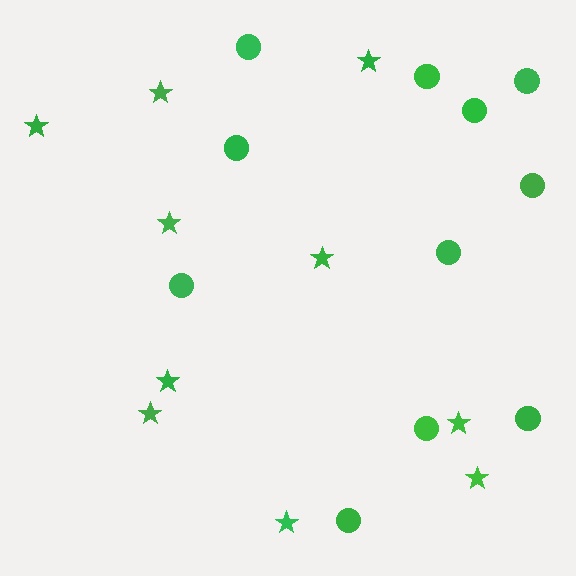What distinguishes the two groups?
There are 2 groups: one group of stars (10) and one group of circles (11).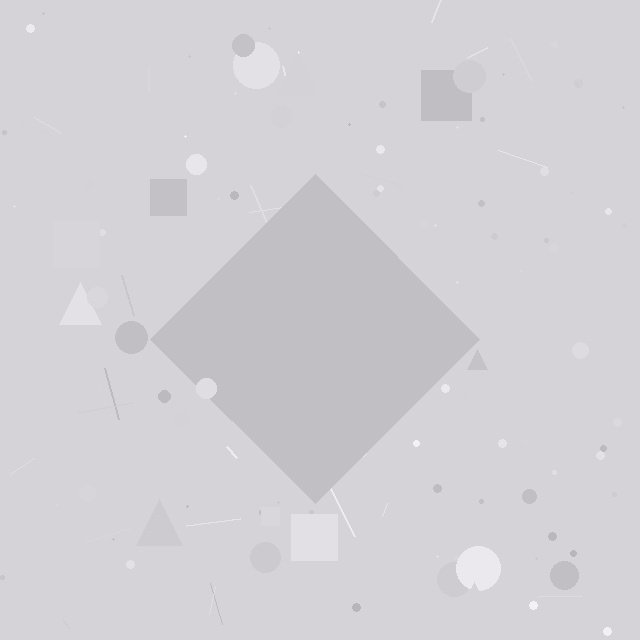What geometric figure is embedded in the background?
A diamond is embedded in the background.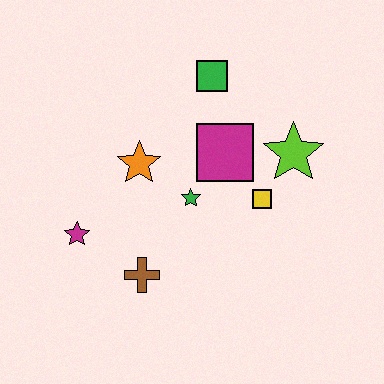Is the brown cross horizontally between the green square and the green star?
No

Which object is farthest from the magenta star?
The lime star is farthest from the magenta star.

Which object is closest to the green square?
The magenta square is closest to the green square.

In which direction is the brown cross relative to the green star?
The brown cross is below the green star.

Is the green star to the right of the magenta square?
No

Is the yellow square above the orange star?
No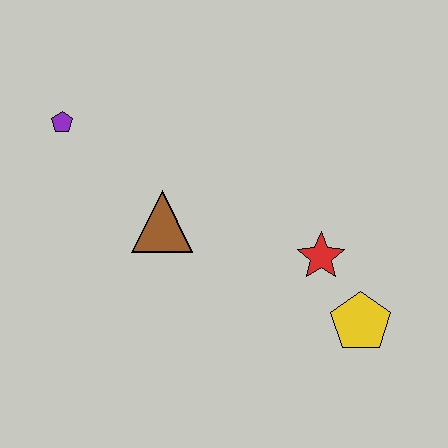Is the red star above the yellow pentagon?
Yes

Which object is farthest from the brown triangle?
The yellow pentagon is farthest from the brown triangle.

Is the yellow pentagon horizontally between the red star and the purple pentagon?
No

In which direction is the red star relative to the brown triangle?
The red star is to the right of the brown triangle.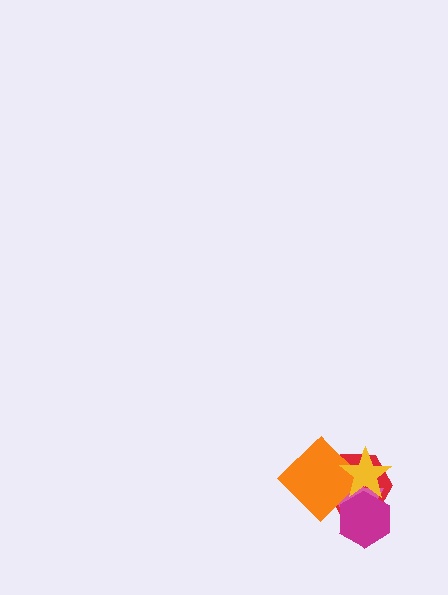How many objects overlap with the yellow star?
4 objects overlap with the yellow star.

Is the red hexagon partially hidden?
Yes, it is partially covered by another shape.